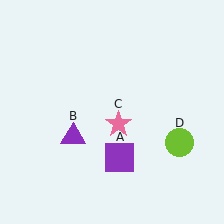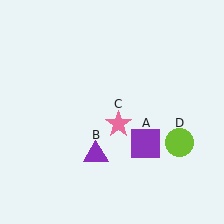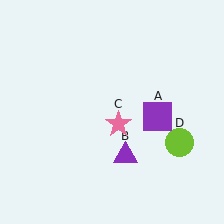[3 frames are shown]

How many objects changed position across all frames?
2 objects changed position: purple square (object A), purple triangle (object B).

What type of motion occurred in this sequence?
The purple square (object A), purple triangle (object B) rotated counterclockwise around the center of the scene.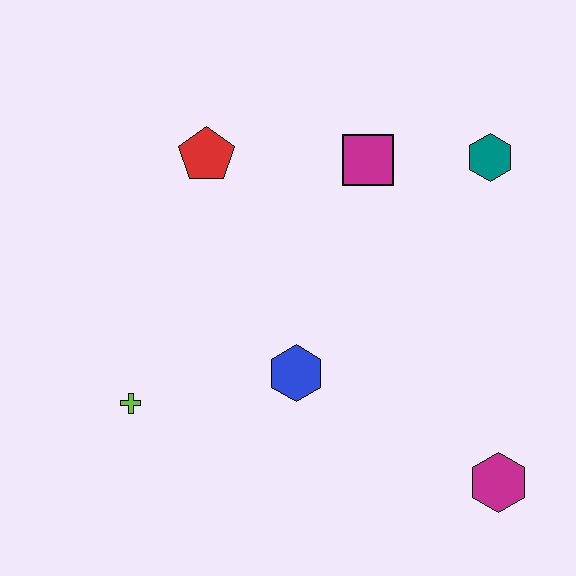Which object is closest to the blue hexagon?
The lime cross is closest to the blue hexagon.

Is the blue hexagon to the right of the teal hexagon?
No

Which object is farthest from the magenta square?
The magenta hexagon is farthest from the magenta square.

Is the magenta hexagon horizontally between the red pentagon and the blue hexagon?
No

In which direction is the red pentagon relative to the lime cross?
The red pentagon is above the lime cross.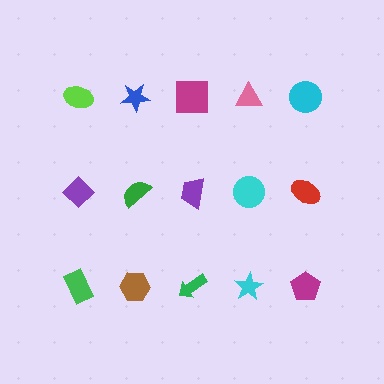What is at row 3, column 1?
A green rectangle.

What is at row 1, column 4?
A pink triangle.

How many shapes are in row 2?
5 shapes.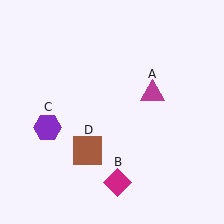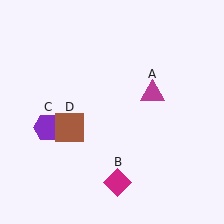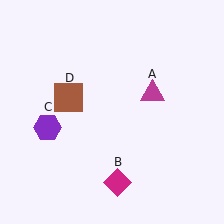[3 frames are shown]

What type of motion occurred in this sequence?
The brown square (object D) rotated clockwise around the center of the scene.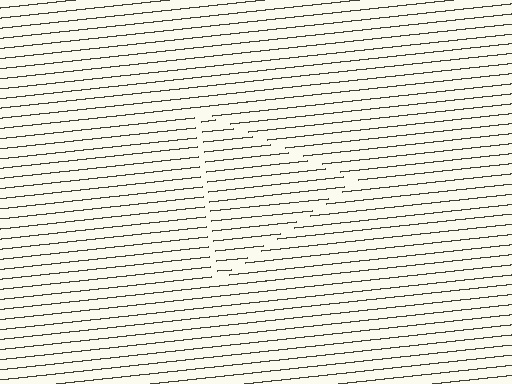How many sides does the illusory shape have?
3 sides — the line-ends trace a triangle.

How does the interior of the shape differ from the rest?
The interior of the shape contains the same grating, shifted by half a period — the contour is defined by the phase discontinuity where line-ends from the inner and outer gratings abut.